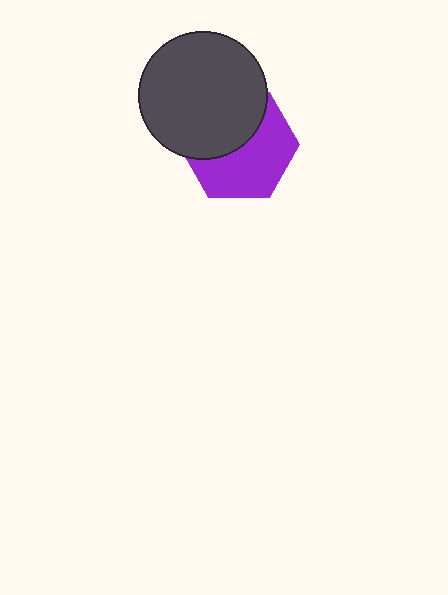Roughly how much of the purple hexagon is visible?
About half of it is visible (roughly 55%).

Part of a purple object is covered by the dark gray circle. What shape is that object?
It is a hexagon.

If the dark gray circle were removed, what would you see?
You would see the complete purple hexagon.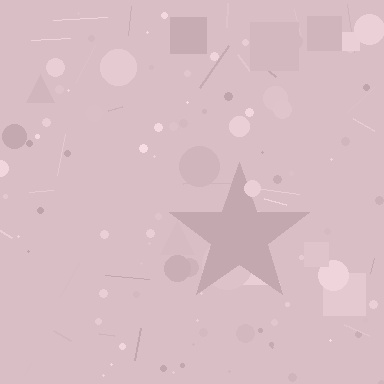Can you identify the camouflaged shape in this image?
The camouflaged shape is a star.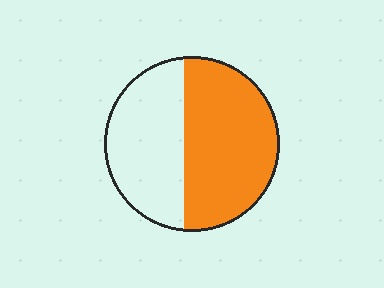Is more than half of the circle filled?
Yes.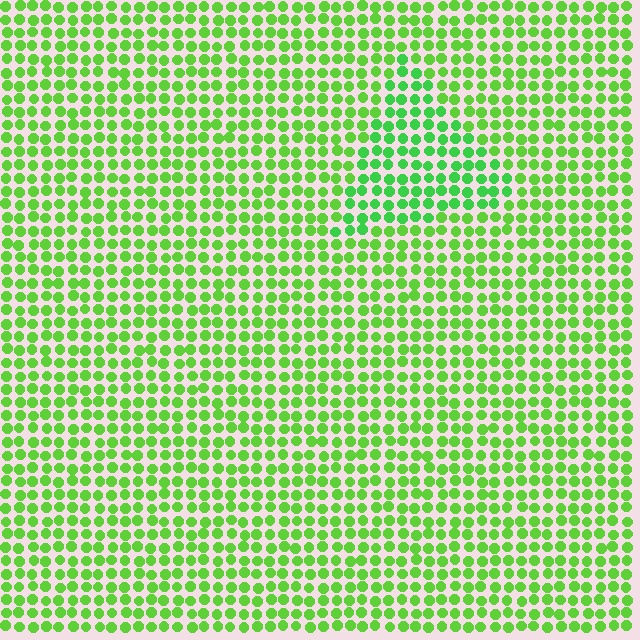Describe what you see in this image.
The image is filled with small lime elements in a uniform arrangement. A triangle-shaped region is visible where the elements are tinted to a slightly different hue, forming a subtle color boundary.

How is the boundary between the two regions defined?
The boundary is defined purely by a slight shift in hue (about 20 degrees). Spacing, size, and orientation are identical on both sides.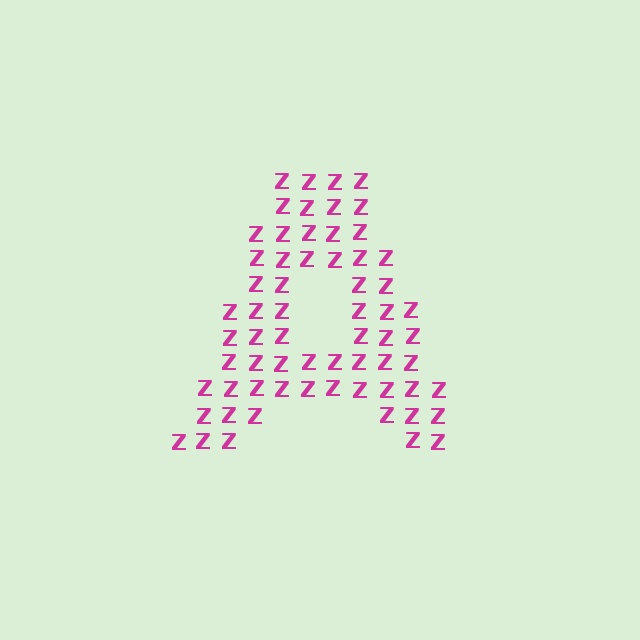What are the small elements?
The small elements are letter Z's.